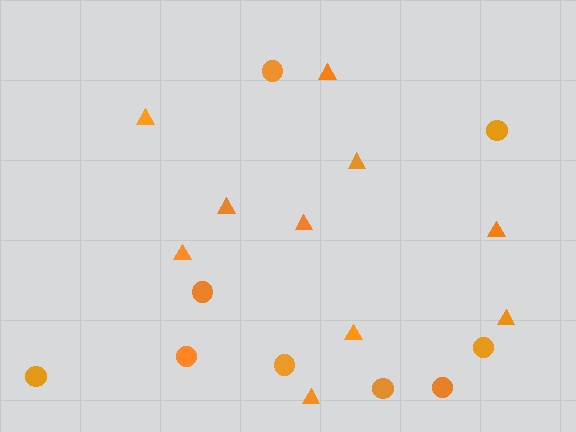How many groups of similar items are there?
There are 2 groups: one group of circles (9) and one group of triangles (10).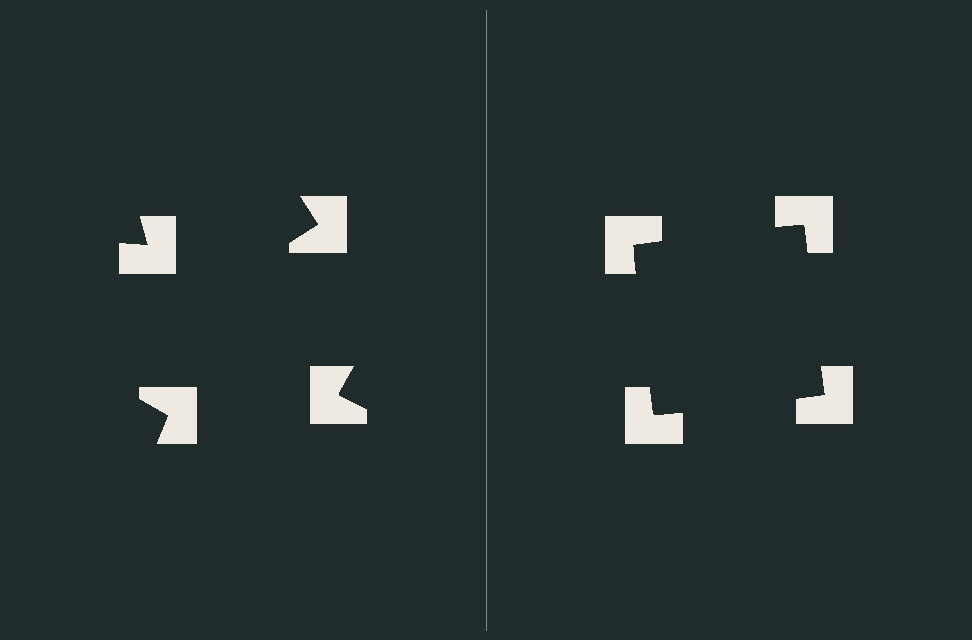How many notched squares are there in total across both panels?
8 — 4 on each side.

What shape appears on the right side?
An illusory square.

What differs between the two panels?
The notched squares are positioned identically on both sides; only the wedge orientations differ. On the right they align to a square; on the left they are misaligned.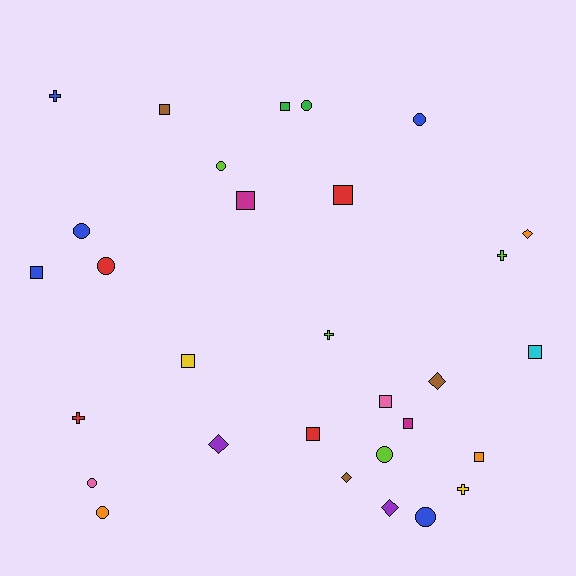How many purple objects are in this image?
There are 2 purple objects.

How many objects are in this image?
There are 30 objects.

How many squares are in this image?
There are 11 squares.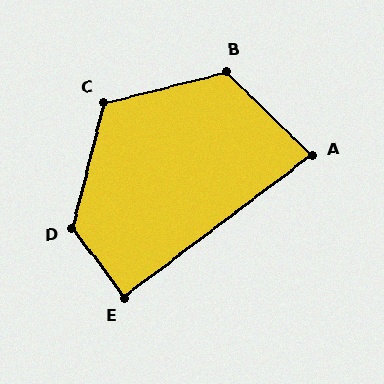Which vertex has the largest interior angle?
D, at approximately 129 degrees.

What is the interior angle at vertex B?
Approximately 121 degrees (obtuse).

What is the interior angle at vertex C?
Approximately 118 degrees (obtuse).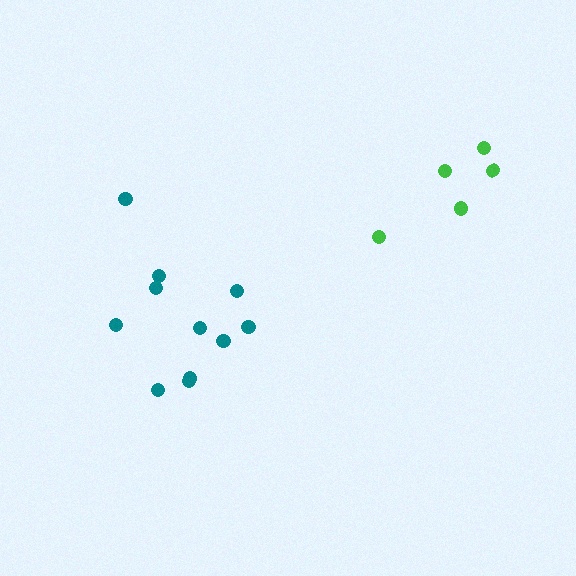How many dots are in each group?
Group 1: 5 dots, Group 2: 11 dots (16 total).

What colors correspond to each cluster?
The clusters are colored: green, teal.